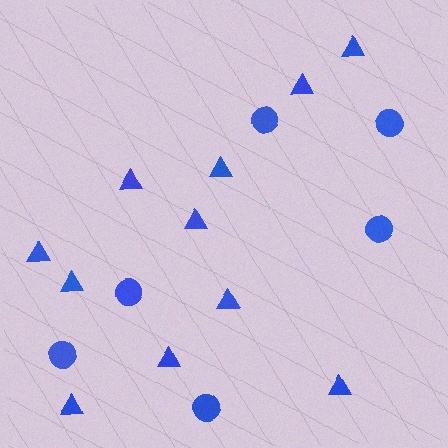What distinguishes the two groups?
There are 2 groups: one group of circles (6) and one group of triangles (11).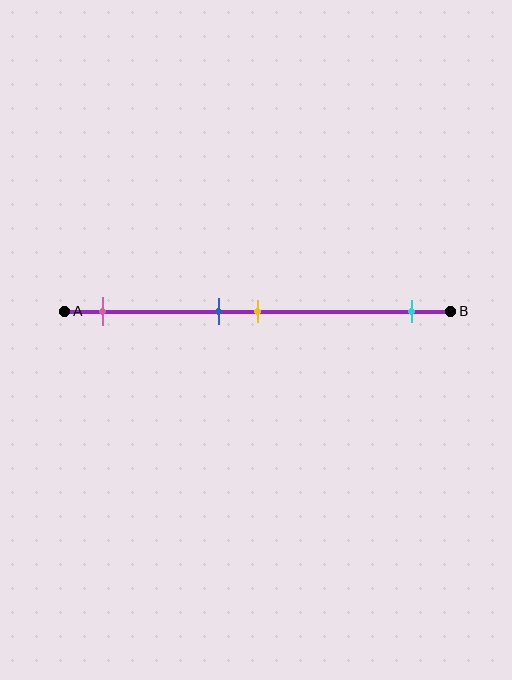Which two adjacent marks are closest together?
The blue and yellow marks are the closest adjacent pair.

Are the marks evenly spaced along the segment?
No, the marks are not evenly spaced.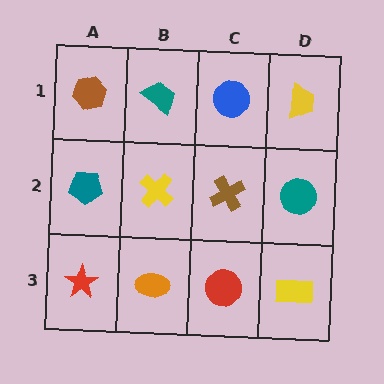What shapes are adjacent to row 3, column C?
A brown cross (row 2, column C), an orange ellipse (row 3, column B), a yellow rectangle (row 3, column D).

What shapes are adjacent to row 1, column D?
A teal circle (row 2, column D), a blue circle (row 1, column C).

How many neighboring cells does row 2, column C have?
4.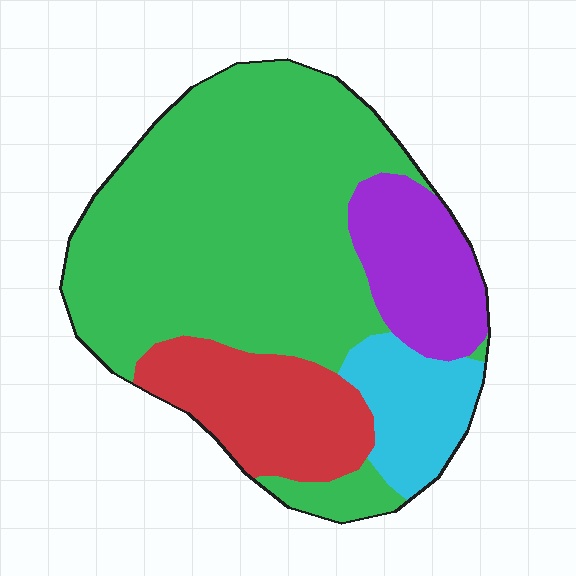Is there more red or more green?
Green.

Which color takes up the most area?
Green, at roughly 60%.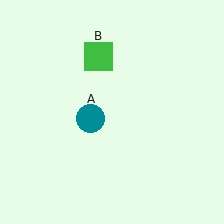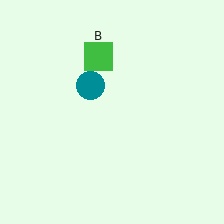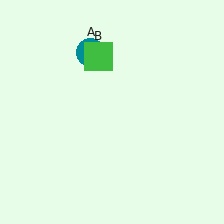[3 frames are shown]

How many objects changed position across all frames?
1 object changed position: teal circle (object A).